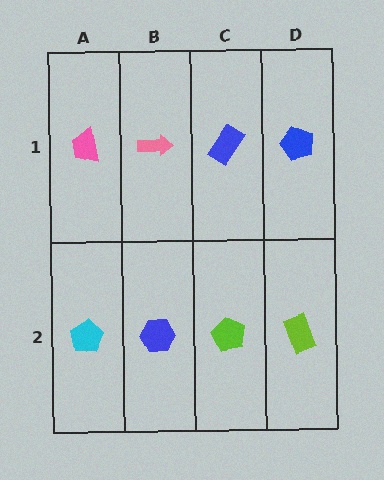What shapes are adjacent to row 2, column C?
A blue rectangle (row 1, column C), a blue hexagon (row 2, column B), a lime rectangle (row 2, column D).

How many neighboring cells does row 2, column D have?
2.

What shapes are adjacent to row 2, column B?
A pink arrow (row 1, column B), a cyan pentagon (row 2, column A), a lime pentagon (row 2, column C).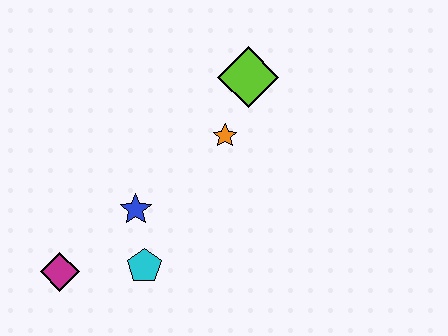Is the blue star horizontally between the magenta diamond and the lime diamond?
Yes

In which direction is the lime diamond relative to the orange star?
The lime diamond is above the orange star.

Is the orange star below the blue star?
No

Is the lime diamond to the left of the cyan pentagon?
No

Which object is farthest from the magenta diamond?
The lime diamond is farthest from the magenta diamond.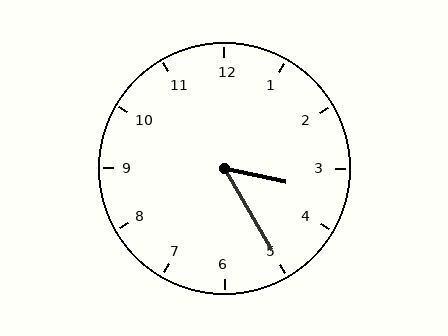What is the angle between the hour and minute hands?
Approximately 48 degrees.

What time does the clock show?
3:25.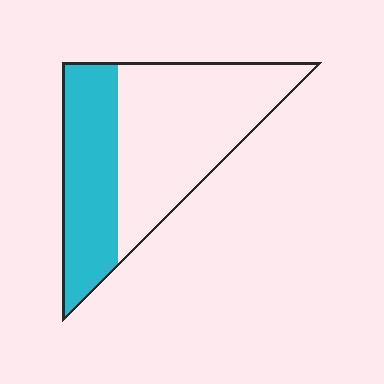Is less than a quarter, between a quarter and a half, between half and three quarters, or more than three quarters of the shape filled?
Between a quarter and a half.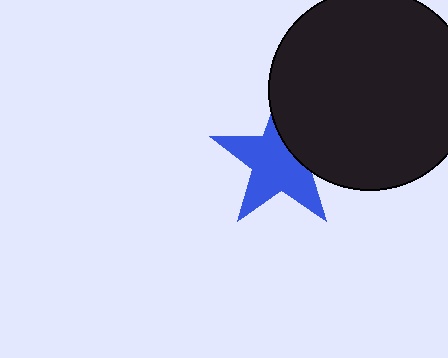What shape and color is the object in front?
The object in front is a black circle.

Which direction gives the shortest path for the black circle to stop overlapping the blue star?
Moving right gives the shortest separation.